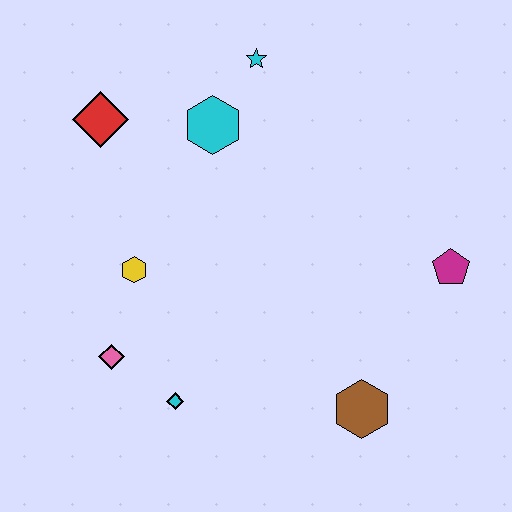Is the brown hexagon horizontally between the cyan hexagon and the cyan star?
No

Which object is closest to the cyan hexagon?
The cyan star is closest to the cyan hexagon.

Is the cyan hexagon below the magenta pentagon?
No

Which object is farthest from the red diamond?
The brown hexagon is farthest from the red diamond.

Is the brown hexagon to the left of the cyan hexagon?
No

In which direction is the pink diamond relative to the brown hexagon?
The pink diamond is to the left of the brown hexagon.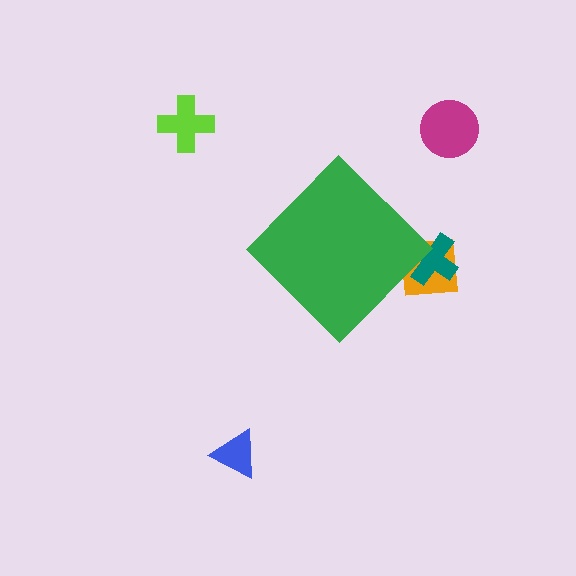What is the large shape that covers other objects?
A green diamond.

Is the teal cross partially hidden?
Yes, the teal cross is partially hidden behind the green diamond.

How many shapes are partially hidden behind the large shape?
2 shapes are partially hidden.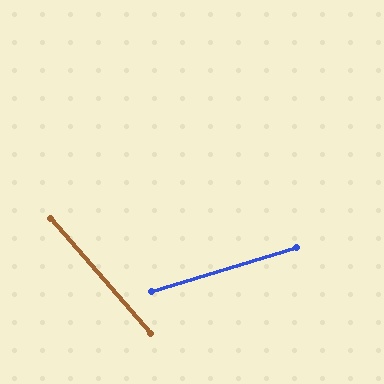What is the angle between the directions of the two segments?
Approximately 66 degrees.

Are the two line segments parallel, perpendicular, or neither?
Neither parallel nor perpendicular — they differ by about 66°.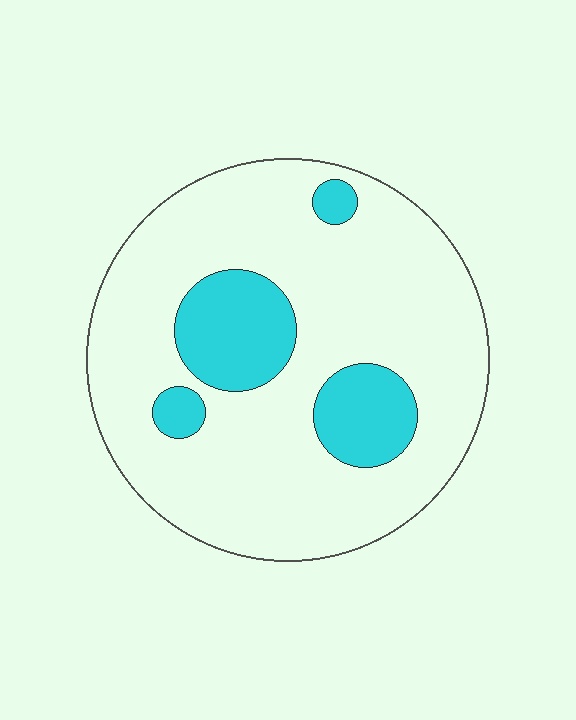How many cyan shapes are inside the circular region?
4.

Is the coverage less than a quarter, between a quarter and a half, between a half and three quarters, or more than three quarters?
Less than a quarter.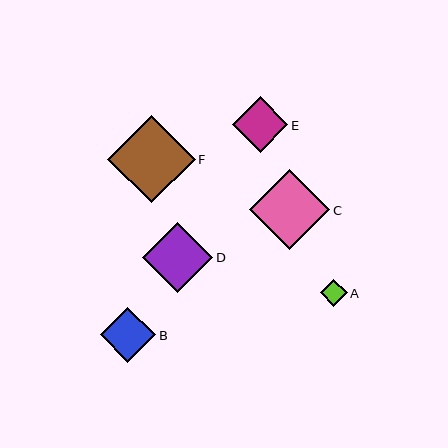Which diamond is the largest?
Diamond F is the largest with a size of approximately 88 pixels.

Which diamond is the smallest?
Diamond A is the smallest with a size of approximately 27 pixels.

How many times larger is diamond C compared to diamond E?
Diamond C is approximately 1.5 times the size of diamond E.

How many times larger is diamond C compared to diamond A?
Diamond C is approximately 2.9 times the size of diamond A.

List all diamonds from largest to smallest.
From largest to smallest: F, C, D, B, E, A.